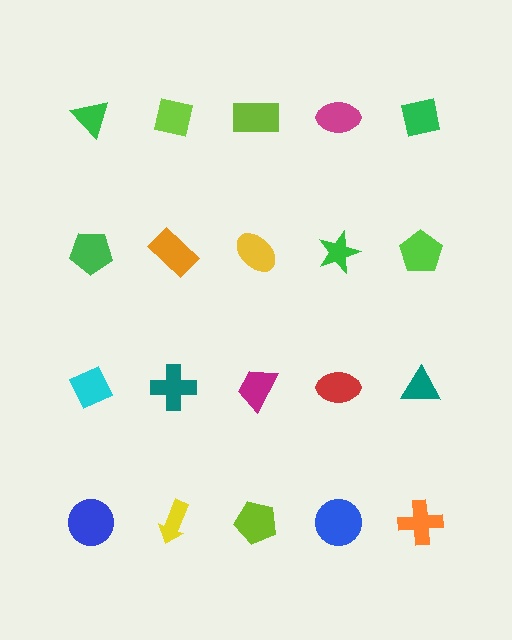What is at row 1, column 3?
A lime rectangle.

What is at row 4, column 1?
A blue circle.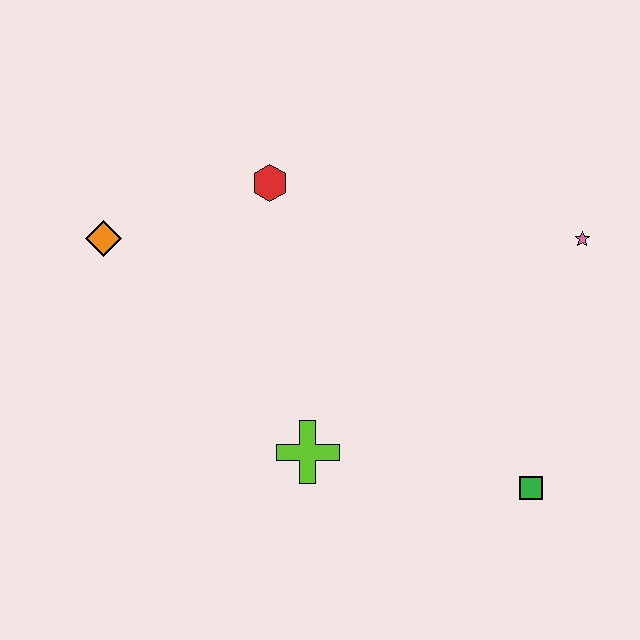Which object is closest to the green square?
The lime cross is closest to the green square.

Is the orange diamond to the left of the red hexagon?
Yes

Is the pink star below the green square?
No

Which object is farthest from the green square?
The orange diamond is farthest from the green square.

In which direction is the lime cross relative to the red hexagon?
The lime cross is below the red hexagon.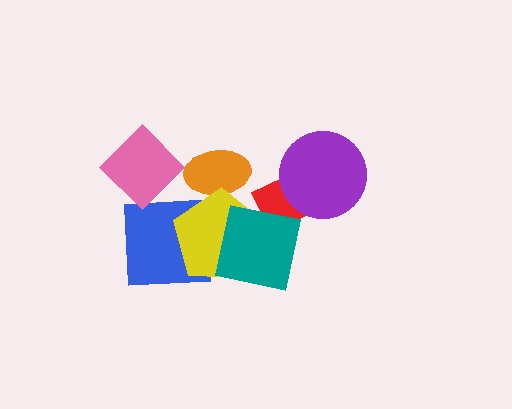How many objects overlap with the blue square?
1 object overlaps with the blue square.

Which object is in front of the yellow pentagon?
The teal square is in front of the yellow pentagon.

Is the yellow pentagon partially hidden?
Yes, it is partially covered by another shape.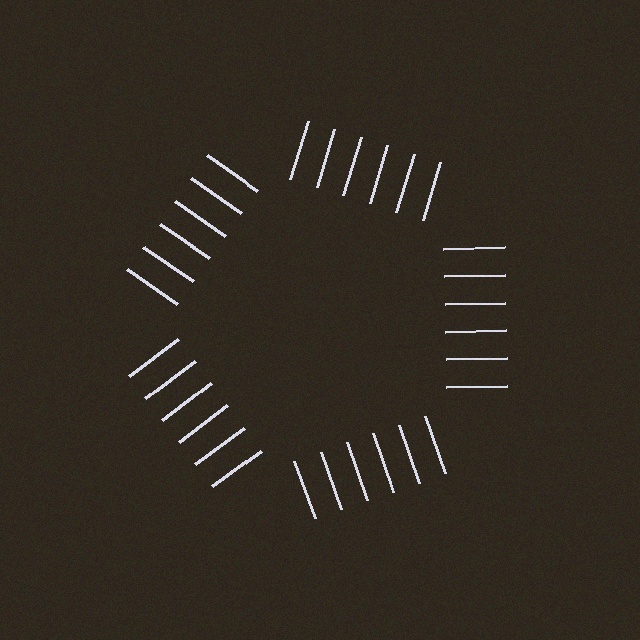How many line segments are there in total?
30 — 6 along each of the 5 edges.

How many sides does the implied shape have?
5 sides — the line-ends trace a pentagon.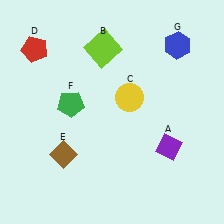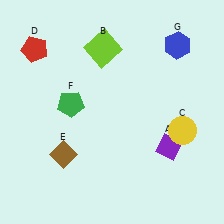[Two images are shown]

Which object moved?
The yellow circle (C) moved right.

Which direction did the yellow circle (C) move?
The yellow circle (C) moved right.